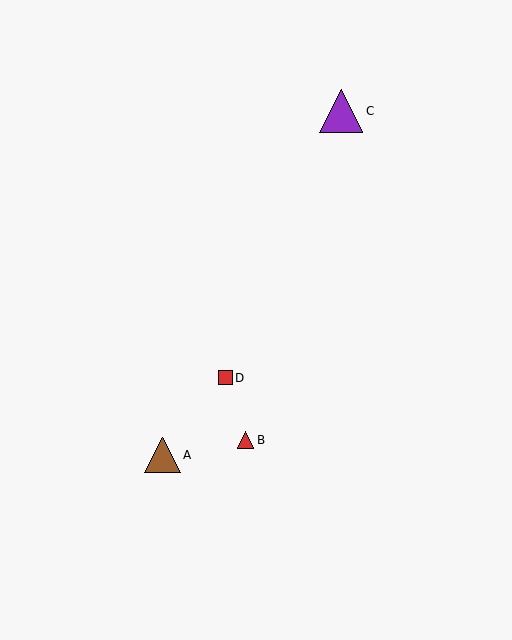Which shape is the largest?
The purple triangle (labeled C) is the largest.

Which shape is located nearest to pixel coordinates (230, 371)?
The red square (labeled D) at (225, 378) is nearest to that location.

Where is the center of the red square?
The center of the red square is at (225, 378).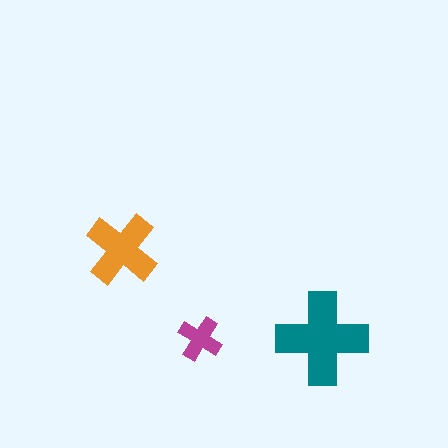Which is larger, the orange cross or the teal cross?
The teal one.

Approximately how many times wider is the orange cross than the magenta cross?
About 1.5 times wider.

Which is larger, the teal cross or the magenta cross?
The teal one.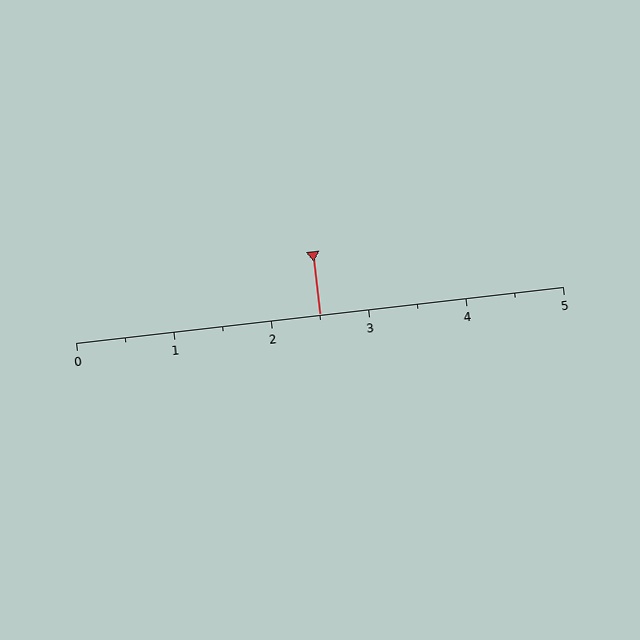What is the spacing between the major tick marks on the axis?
The major ticks are spaced 1 apart.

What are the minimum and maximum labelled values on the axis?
The axis runs from 0 to 5.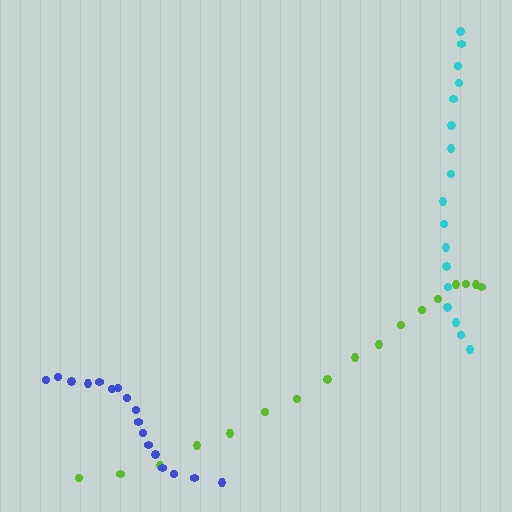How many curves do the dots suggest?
There are 3 distinct paths.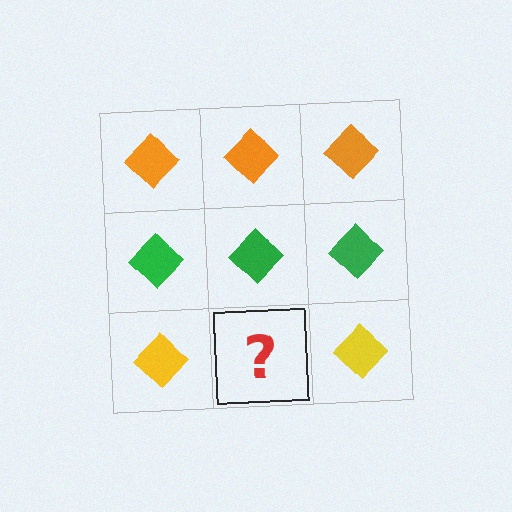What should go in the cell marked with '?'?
The missing cell should contain a yellow diamond.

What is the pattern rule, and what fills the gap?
The rule is that each row has a consistent color. The gap should be filled with a yellow diamond.